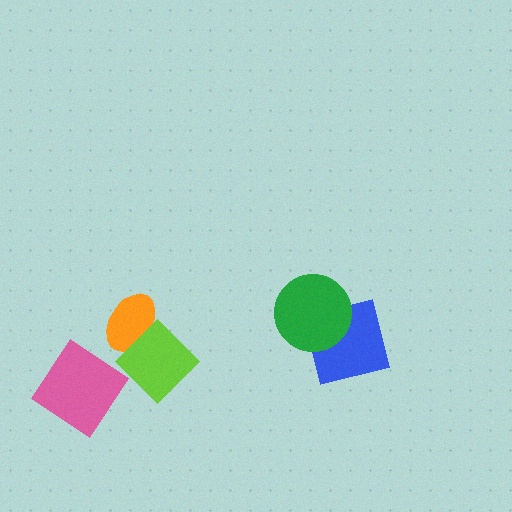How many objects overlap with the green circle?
1 object overlaps with the green circle.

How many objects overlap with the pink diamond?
0 objects overlap with the pink diamond.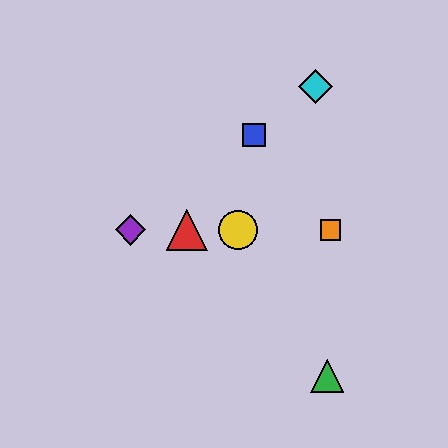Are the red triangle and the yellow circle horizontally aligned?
Yes, both are at y≈230.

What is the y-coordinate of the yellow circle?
The yellow circle is at y≈230.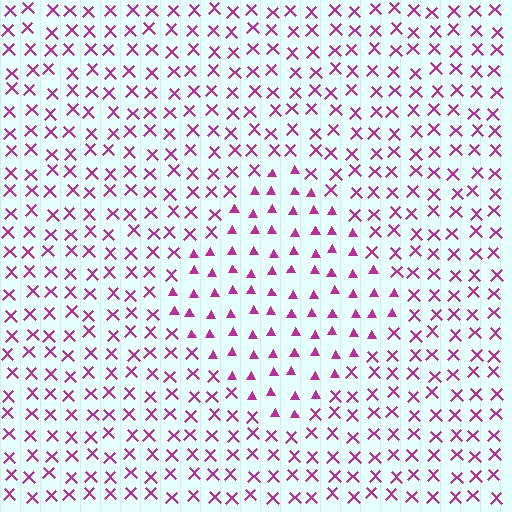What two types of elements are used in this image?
The image uses triangles inside the diamond region and X marks outside it.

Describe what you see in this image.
The image is filled with small magenta elements arranged in a uniform grid. A diamond-shaped region contains triangles, while the surrounding area contains X marks. The boundary is defined purely by the change in element shape.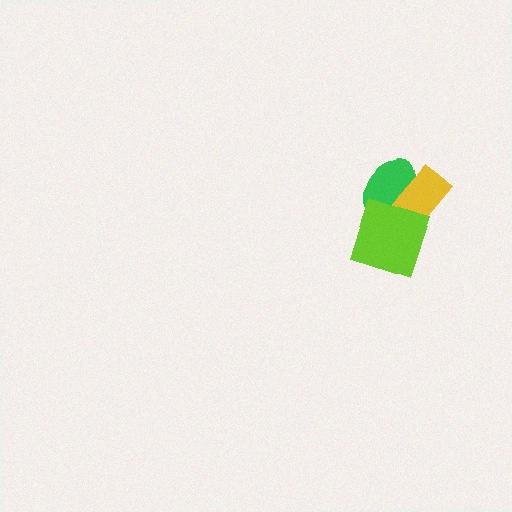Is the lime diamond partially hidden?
No, no other shape covers it.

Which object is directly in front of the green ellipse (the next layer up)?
The yellow rectangle is directly in front of the green ellipse.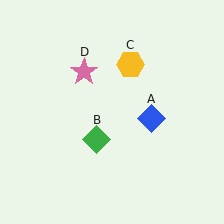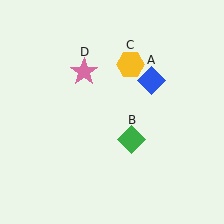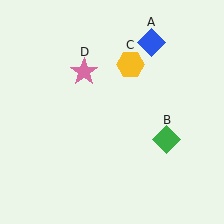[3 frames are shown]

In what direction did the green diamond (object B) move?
The green diamond (object B) moved right.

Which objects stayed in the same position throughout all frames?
Yellow hexagon (object C) and pink star (object D) remained stationary.